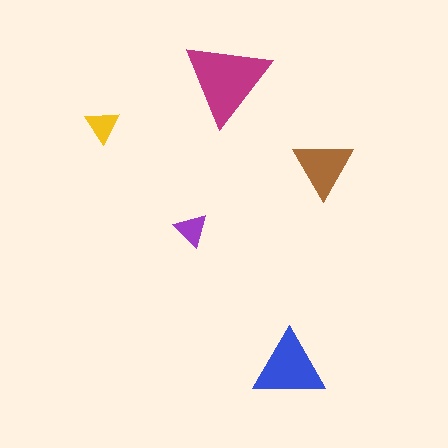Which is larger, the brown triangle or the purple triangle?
The brown one.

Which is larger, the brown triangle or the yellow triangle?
The brown one.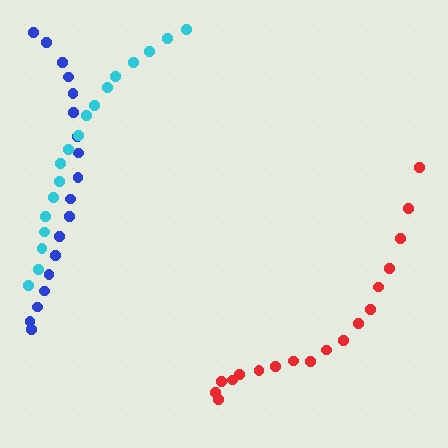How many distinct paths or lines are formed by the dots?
There are 3 distinct paths.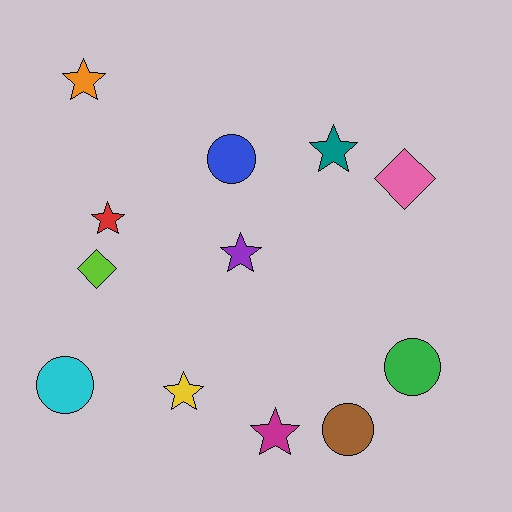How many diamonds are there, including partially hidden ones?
There are 2 diamonds.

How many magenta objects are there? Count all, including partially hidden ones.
There is 1 magenta object.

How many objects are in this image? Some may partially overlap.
There are 12 objects.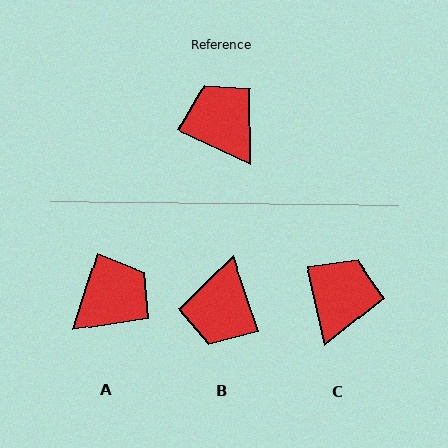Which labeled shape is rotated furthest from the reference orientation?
B, about 134 degrees away.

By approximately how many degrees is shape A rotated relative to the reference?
Approximately 83 degrees clockwise.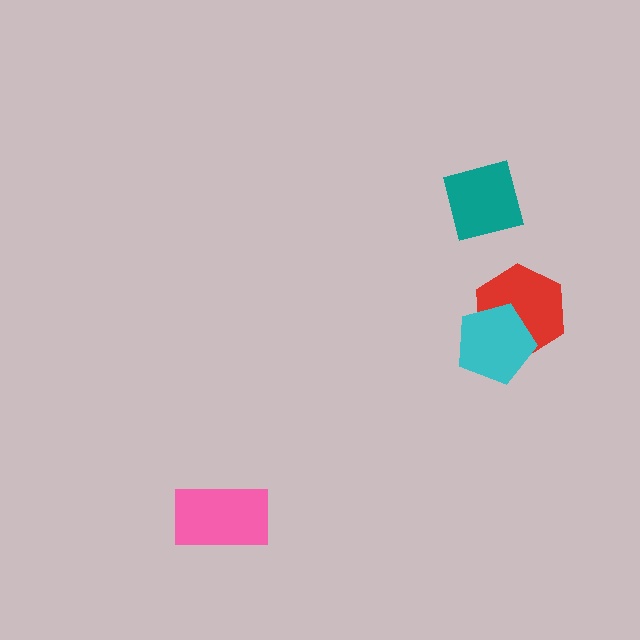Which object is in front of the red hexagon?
The cyan pentagon is in front of the red hexagon.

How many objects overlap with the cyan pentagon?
1 object overlaps with the cyan pentagon.